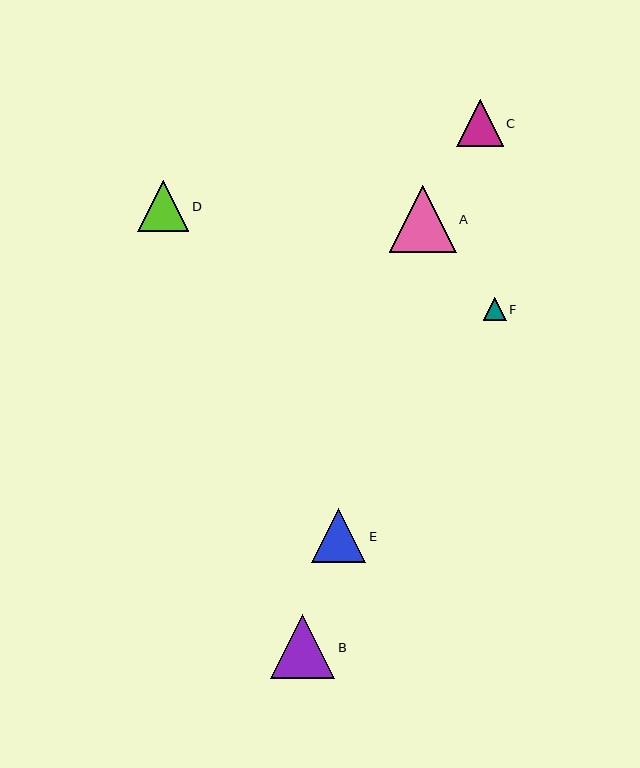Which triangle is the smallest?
Triangle F is the smallest with a size of approximately 23 pixels.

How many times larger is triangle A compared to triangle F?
Triangle A is approximately 2.9 times the size of triangle F.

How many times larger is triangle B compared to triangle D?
Triangle B is approximately 1.3 times the size of triangle D.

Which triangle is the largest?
Triangle A is the largest with a size of approximately 67 pixels.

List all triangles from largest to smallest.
From largest to smallest: A, B, E, D, C, F.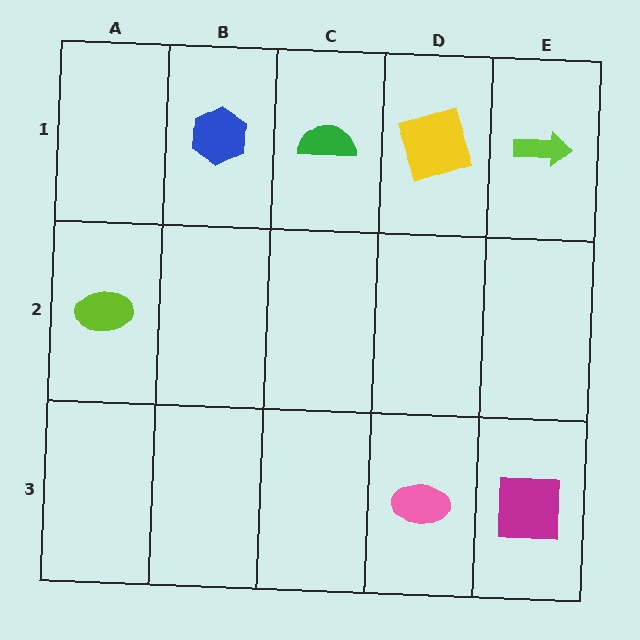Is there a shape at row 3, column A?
No, that cell is empty.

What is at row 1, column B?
A blue hexagon.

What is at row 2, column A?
A lime ellipse.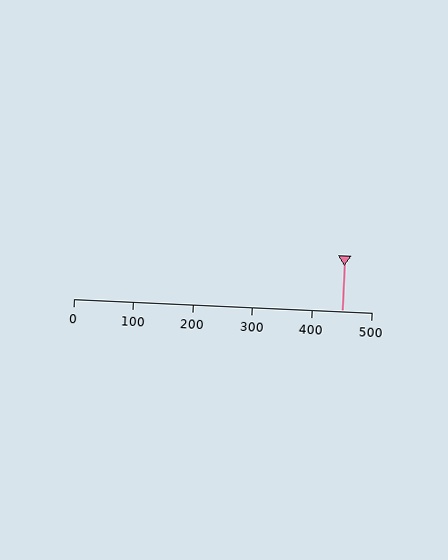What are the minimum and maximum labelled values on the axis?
The axis runs from 0 to 500.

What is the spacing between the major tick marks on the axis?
The major ticks are spaced 100 apart.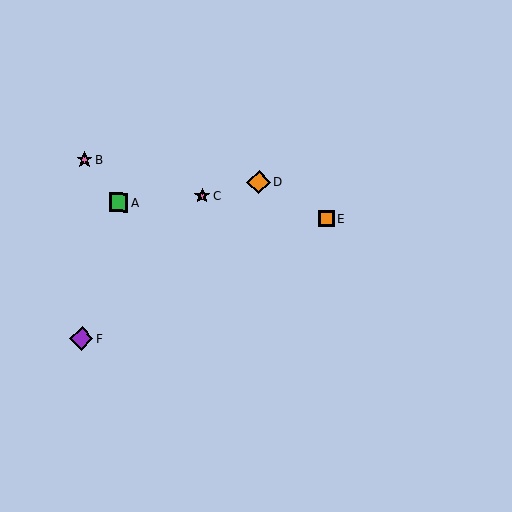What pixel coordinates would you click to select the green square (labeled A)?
Click at (119, 202) to select the green square A.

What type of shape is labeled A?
Shape A is a green square.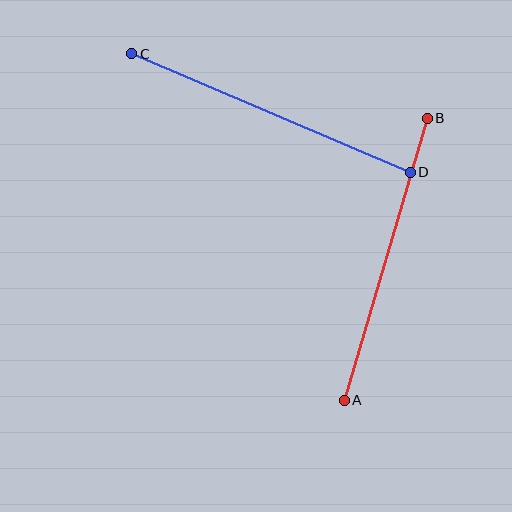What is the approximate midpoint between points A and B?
The midpoint is at approximately (386, 259) pixels.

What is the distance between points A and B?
The distance is approximately 294 pixels.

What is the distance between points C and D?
The distance is approximately 302 pixels.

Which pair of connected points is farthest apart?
Points C and D are farthest apart.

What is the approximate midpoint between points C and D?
The midpoint is at approximately (271, 113) pixels.